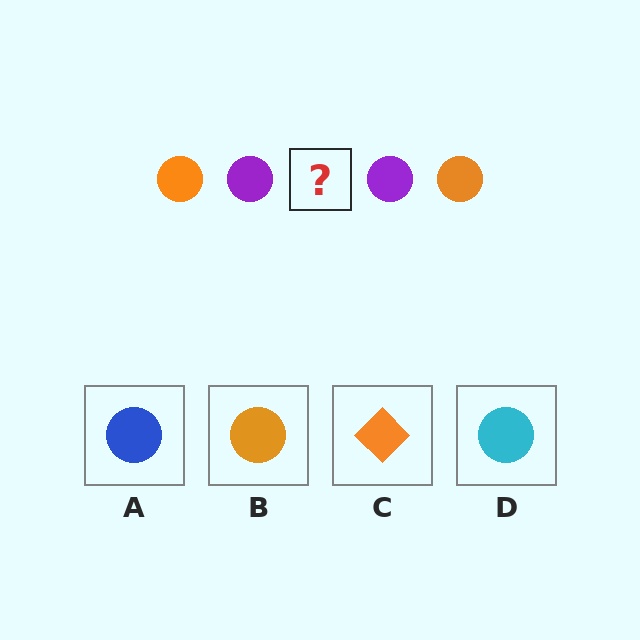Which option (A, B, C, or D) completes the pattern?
B.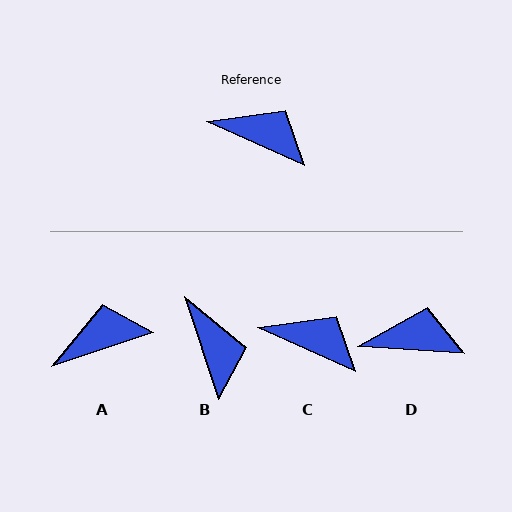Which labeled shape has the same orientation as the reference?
C.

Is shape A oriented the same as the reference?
No, it is off by about 42 degrees.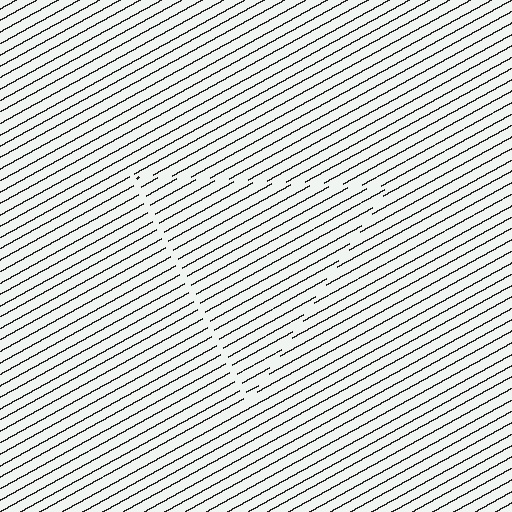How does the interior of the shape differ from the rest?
The interior of the shape contains the same grating, shifted by half a period — the contour is defined by the phase discontinuity where line-ends from the inner and outer gratings abut.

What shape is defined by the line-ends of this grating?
An illusory triangle. The interior of the shape contains the same grating, shifted by half a period — the contour is defined by the phase discontinuity where line-ends from the inner and outer gratings abut.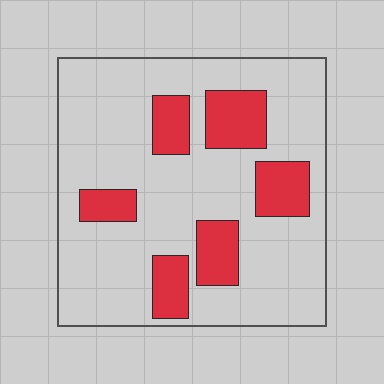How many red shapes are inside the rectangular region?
6.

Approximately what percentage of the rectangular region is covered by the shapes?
Approximately 20%.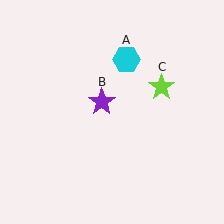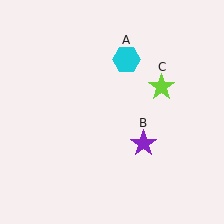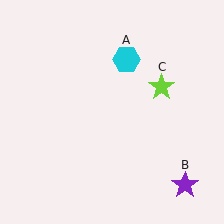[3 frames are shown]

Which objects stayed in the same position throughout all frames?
Cyan hexagon (object A) and lime star (object C) remained stationary.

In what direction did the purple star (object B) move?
The purple star (object B) moved down and to the right.